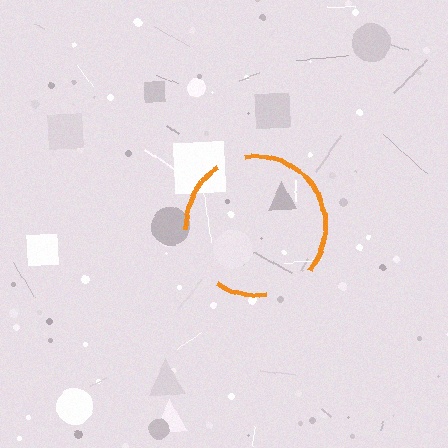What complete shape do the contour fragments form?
The contour fragments form a circle.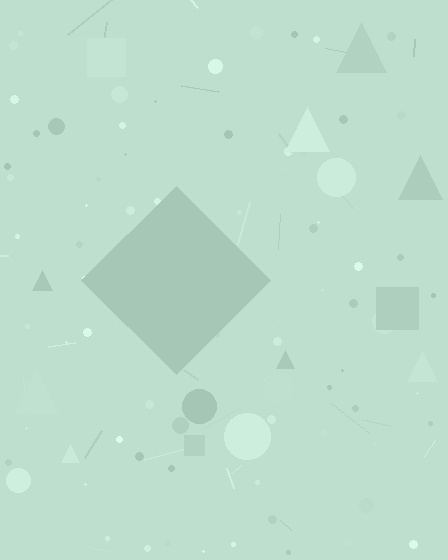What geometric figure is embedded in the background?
A diamond is embedded in the background.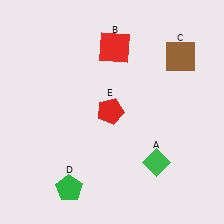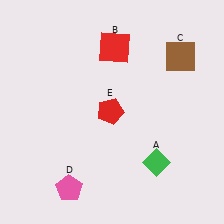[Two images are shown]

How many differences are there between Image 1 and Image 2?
There is 1 difference between the two images.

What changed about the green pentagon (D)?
In Image 1, D is green. In Image 2, it changed to pink.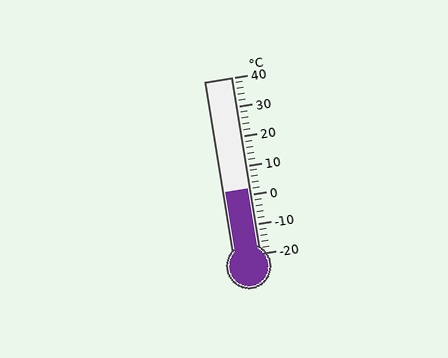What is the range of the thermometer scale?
The thermometer scale ranges from -20°C to 40°C.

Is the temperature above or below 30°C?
The temperature is below 30°C.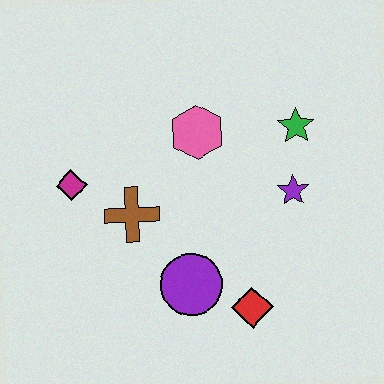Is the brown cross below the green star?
Yes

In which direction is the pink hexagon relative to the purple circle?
The pink hexagon is above the purple circle.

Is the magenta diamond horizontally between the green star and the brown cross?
No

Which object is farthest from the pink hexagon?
The red diamond is farthest from the pink hexagon.